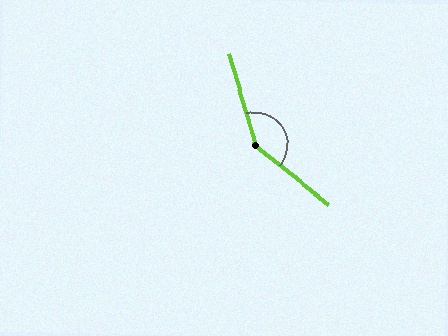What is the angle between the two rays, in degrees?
Approximately 145 degrees.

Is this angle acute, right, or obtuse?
It is obtuse.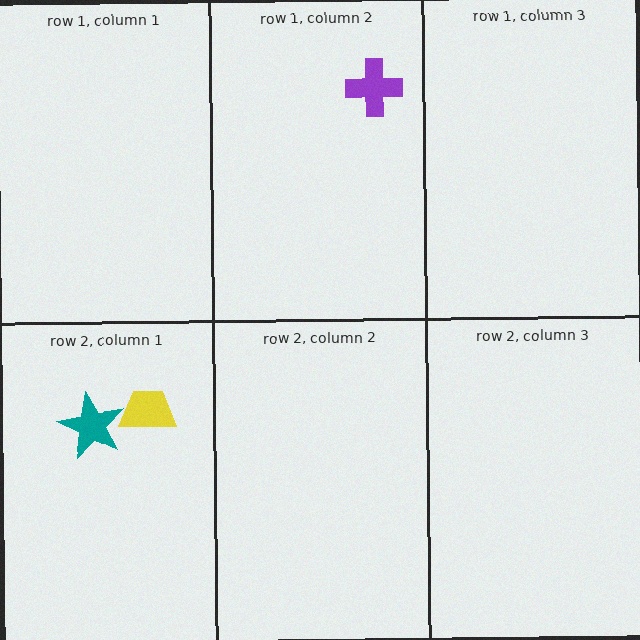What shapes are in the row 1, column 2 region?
The purple cross.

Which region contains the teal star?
The row 2, column 1 region.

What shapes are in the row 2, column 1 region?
The yellow trapezoid, the teal star.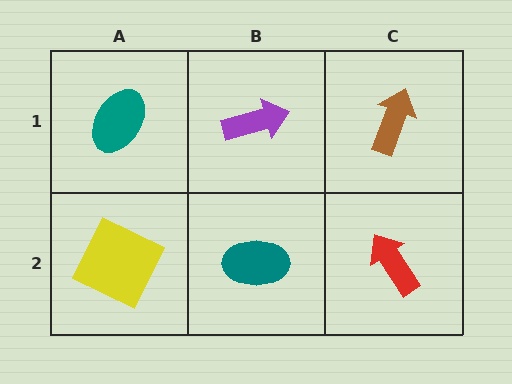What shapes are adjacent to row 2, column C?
A brown arrow (row 1, column C), a teal ellipse (row 2, column B).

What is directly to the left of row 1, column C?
A purple arrow.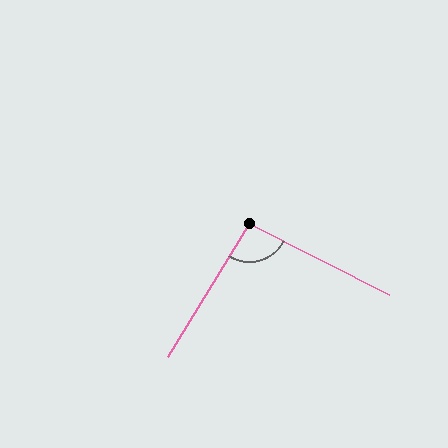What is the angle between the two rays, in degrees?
Approximately 95 degrees.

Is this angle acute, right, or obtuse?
It is approximately a right angle.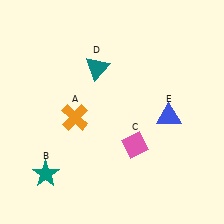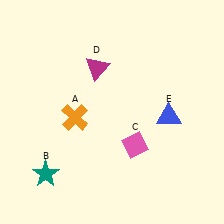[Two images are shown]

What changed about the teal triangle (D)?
In Image 1, D is teal. In Image 2, it changed to magenta.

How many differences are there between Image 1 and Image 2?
There is 1 difference between the two images.